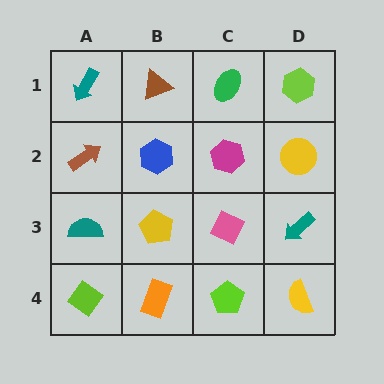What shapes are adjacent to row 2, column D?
A lime hexagon (row 1, column D), a teal arrow (row 3, column D), a magenta hexagon (row 2, column C).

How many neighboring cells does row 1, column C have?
3.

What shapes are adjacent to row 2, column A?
A teal arrow (row 1, column A), a teal semicircle (row 3, column A), a blue hexagon (row 2, column B).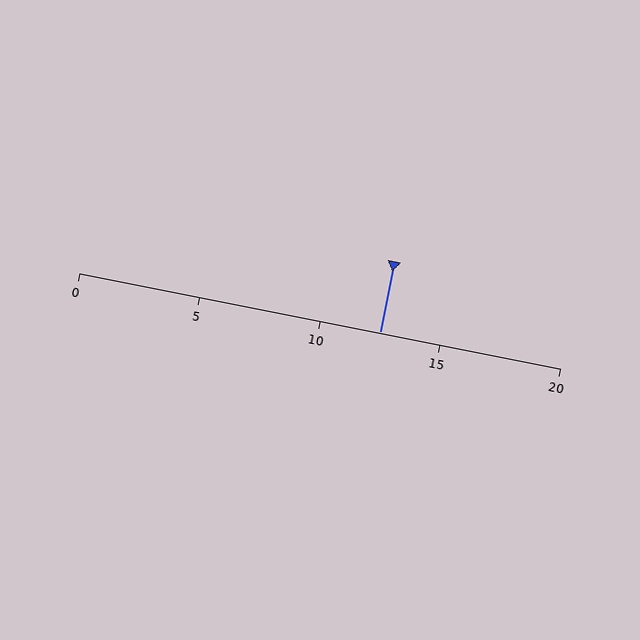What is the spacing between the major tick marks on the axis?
The major ticks are spaced 5 apart.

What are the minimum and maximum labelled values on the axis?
The axis runs from 0 to 20.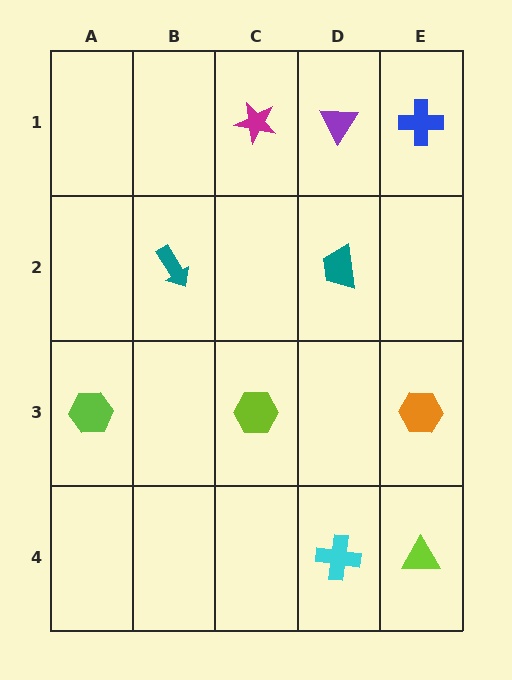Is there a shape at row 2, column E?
No, that cell is empty.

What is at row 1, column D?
A purple triangle.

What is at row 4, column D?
A cyan cross.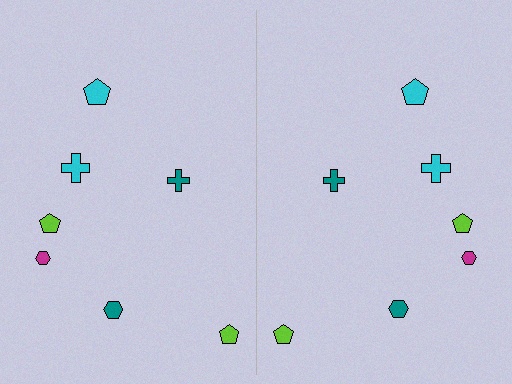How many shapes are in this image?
There are 14 shapes in this image.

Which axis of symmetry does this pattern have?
The pattern has a vertical axis of symmetry running through the center of the image.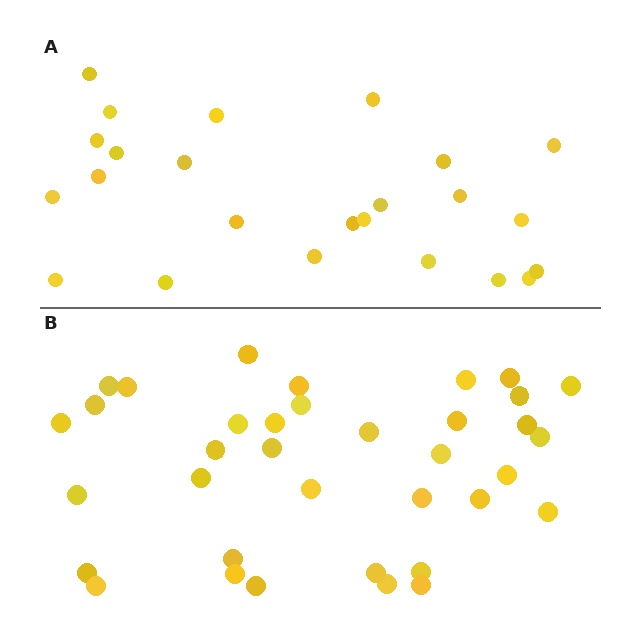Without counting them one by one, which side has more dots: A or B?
Region B (the bottom region) has more dots.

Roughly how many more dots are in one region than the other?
Region B has roughly 12 or so more dots than region A.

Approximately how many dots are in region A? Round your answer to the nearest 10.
About 20 dots. (The exact count is 24, which rounds to 20.)